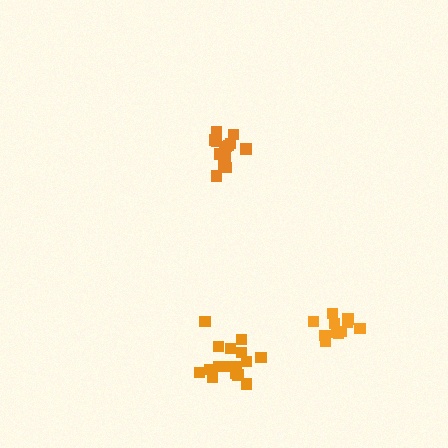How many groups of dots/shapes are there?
There are 3 groups.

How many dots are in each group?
Group 1: 17 dots, Group 2: 15 dots, Group 3: 11 dots (43 total).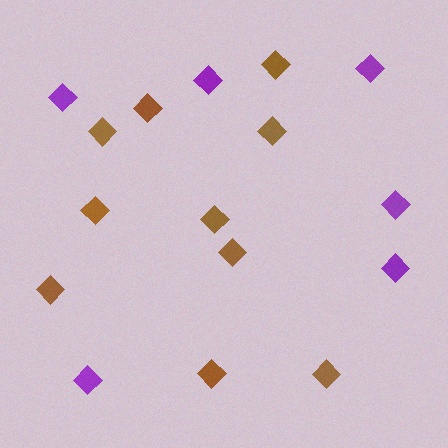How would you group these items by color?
There are 2 groups: one group of purple diamonds (6) and one group of brown diamonds (10).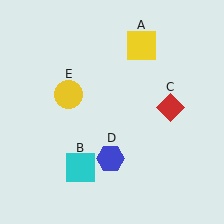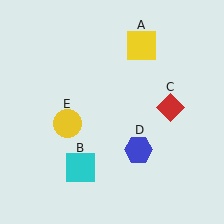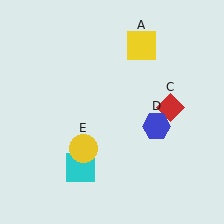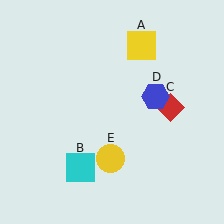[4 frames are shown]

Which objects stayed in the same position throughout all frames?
Yellow square (object A) and cyan square (object B) and red diamond (object C) remained stationary.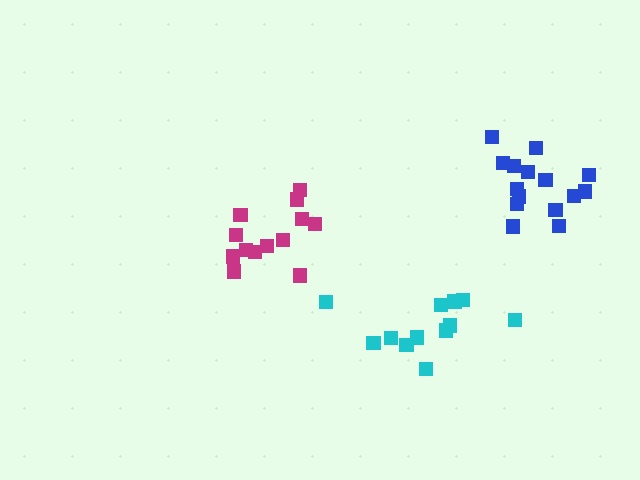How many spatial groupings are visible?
There are 3 spatial groupings.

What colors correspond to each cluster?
The clusters are colored: cyan, magenta, blue.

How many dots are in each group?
Group 1: 12 dots, Group 2: 13 dots, Group 3: 15 dots (40 total).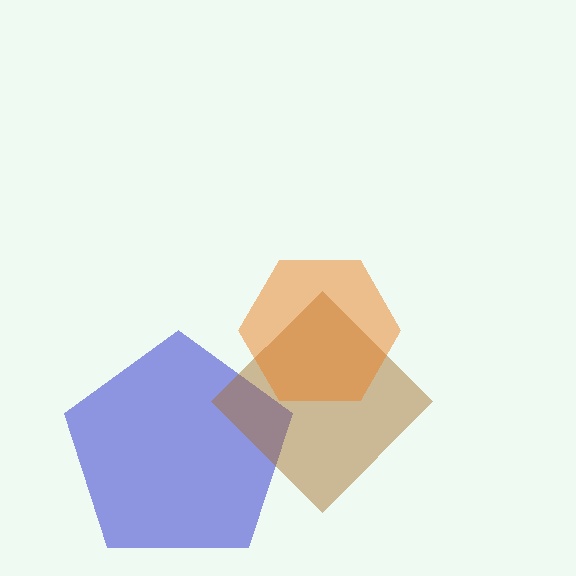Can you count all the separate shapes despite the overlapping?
Yes, there are 3 separate shapes.